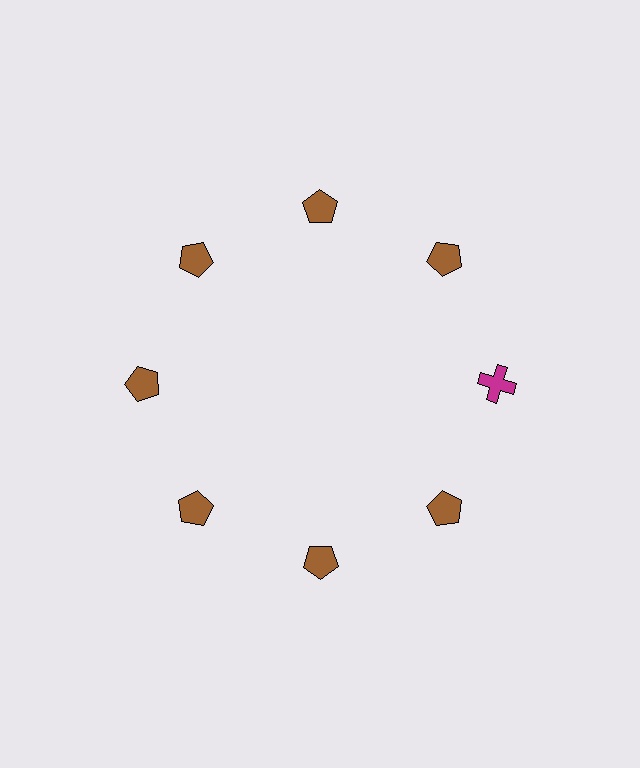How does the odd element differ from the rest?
It differs in both color (magenta instead of brown) and shape (cross instead of pentagon).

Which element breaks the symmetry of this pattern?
The magenta cross at roughly the 3 o'clock position breaks the symmetry. All other shapes are brown pentagons.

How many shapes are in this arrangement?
There are 8 shapes arranged in a ring pattern.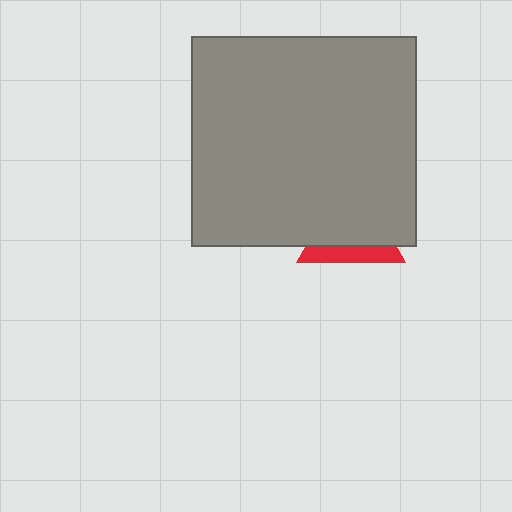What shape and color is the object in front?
The object in front is a gray rectangle.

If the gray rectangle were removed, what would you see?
You would see the complete red triangle.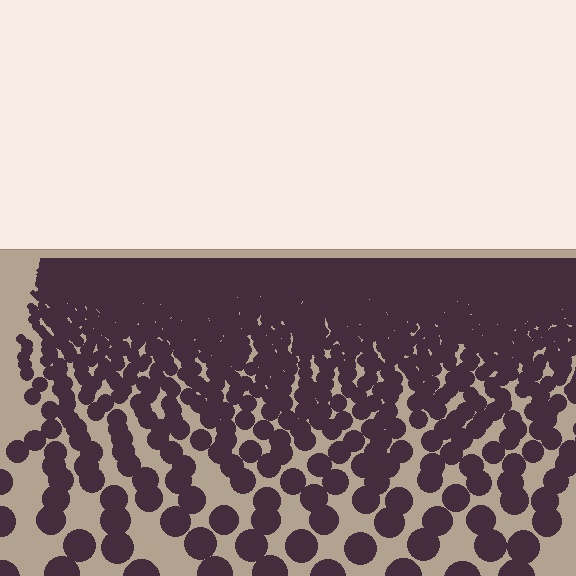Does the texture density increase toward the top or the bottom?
Density increases toward the top.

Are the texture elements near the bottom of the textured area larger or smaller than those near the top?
Larger. Near the bottom, elements are closer to the viewer and appear at a bigger on-screen size.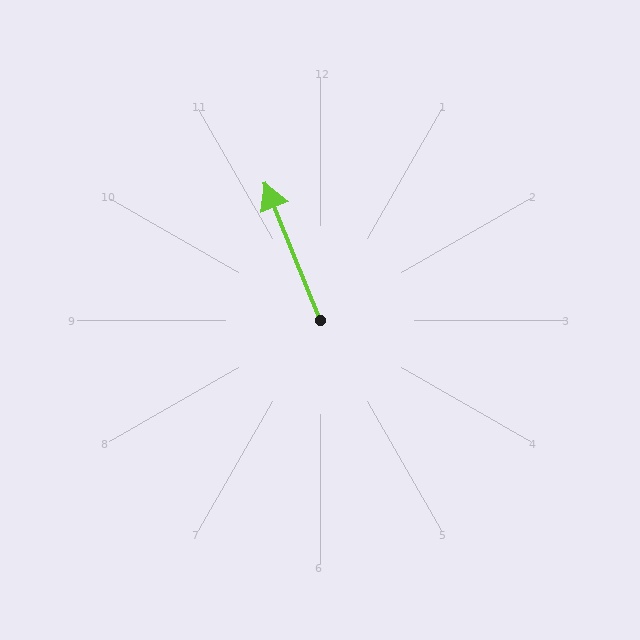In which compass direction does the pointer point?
North.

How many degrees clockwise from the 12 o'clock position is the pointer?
Approximately 338 degrees.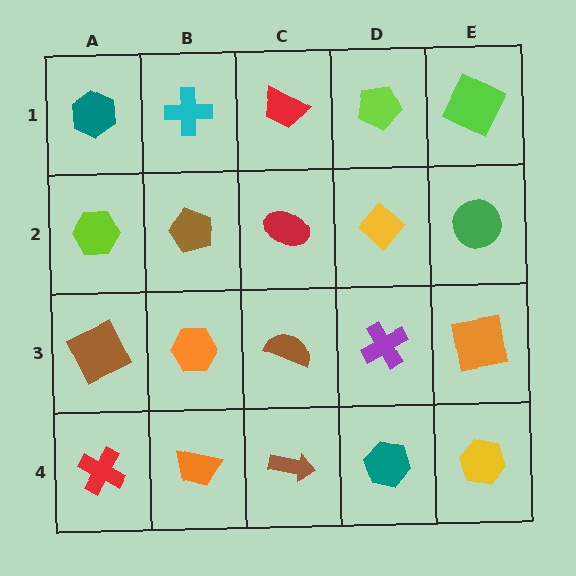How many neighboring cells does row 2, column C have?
4.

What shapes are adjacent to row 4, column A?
A brown square (row 3, column A), an orange trapezoid (row 4, column B).